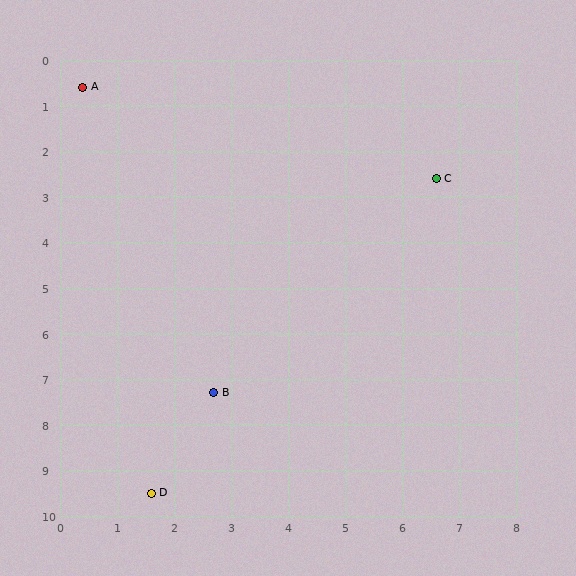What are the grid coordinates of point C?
Point C is at approximately (6.6, 2.6).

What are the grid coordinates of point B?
Point B is at approximately (2.7, 7.3).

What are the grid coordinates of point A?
Point A is at approximately (0.4, 0.6).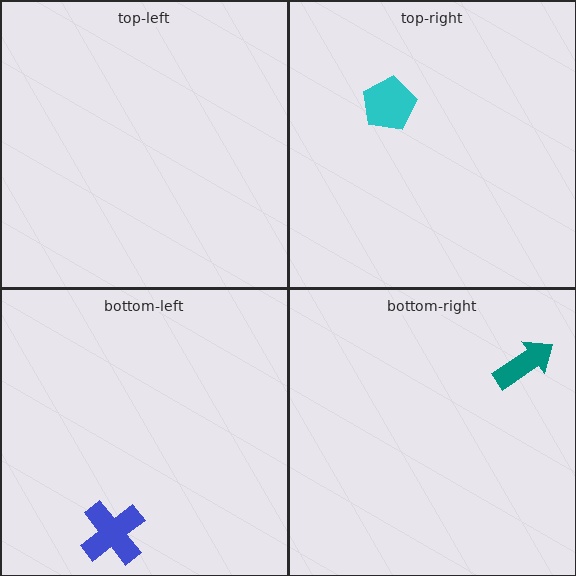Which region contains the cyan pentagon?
The top-right region.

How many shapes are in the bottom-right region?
1.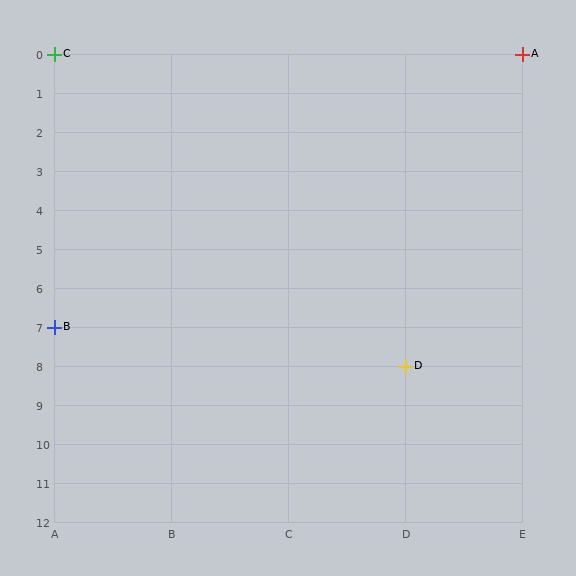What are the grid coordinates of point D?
Point D is at grid coordinates (D, 8).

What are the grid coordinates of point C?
Point C is at grid coordinates (A, 0).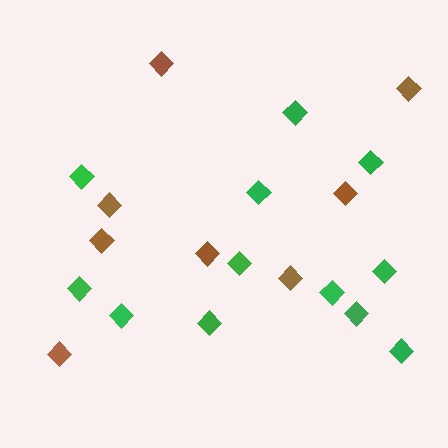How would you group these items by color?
There are 2 groups: one group of brown diamonds (8) and one group of green diamonds (12).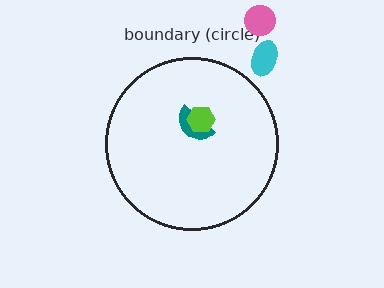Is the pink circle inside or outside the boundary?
Outside.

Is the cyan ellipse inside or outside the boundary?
Outside.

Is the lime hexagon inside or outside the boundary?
Inside.